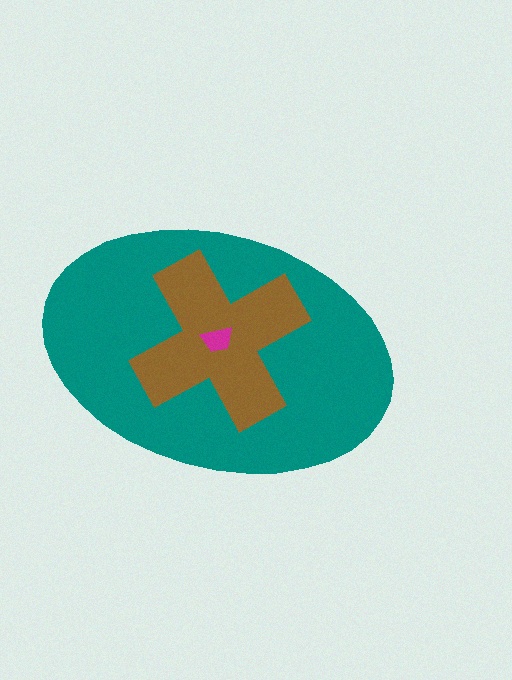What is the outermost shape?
The teal ellipse.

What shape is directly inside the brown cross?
The magenta trapezoid.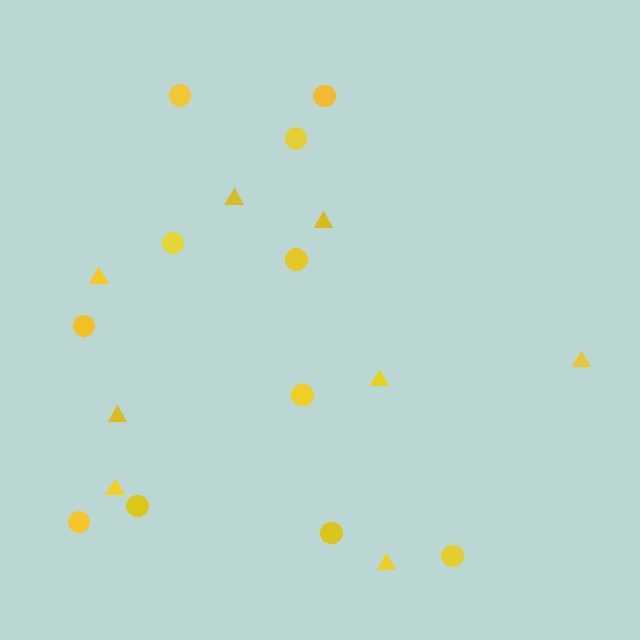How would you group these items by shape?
There are 2 groups: one group of circles (11) and one group of triangles (8).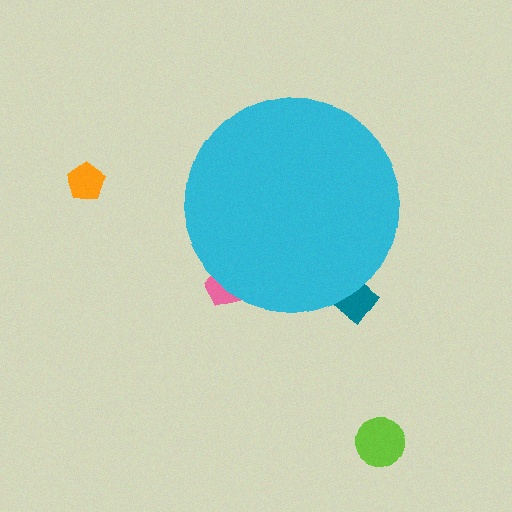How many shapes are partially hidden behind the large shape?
2 shapes are partially hidden.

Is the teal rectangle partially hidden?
Yes, the teal rectangle is partially hidden behind the cyan circle.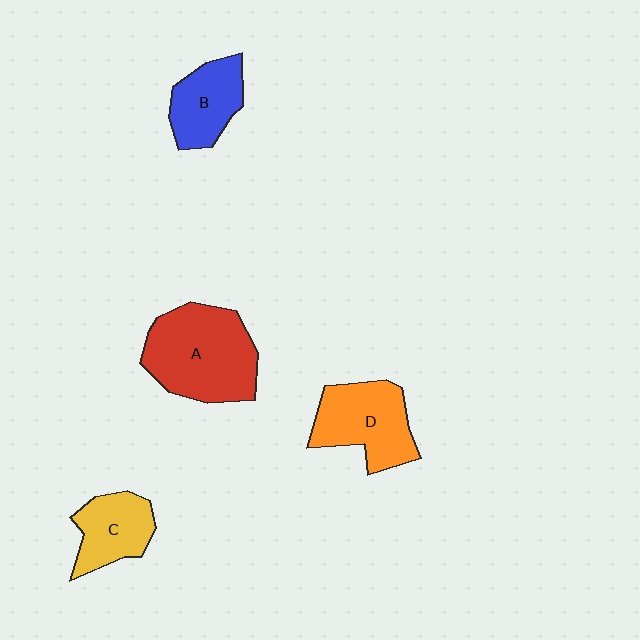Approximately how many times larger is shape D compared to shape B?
Approximately 1.3 times.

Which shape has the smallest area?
Shape C (yellow).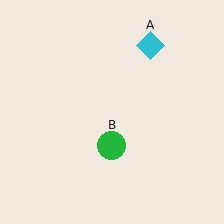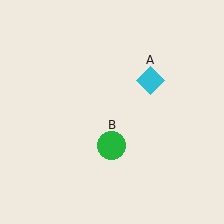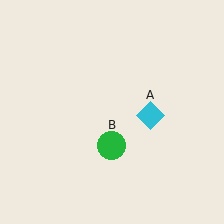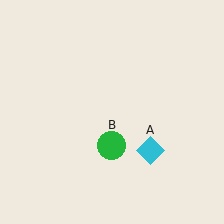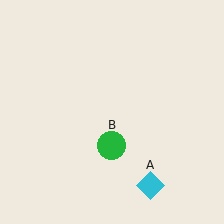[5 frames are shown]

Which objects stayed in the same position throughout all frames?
Green circle (object B) remained stationary.